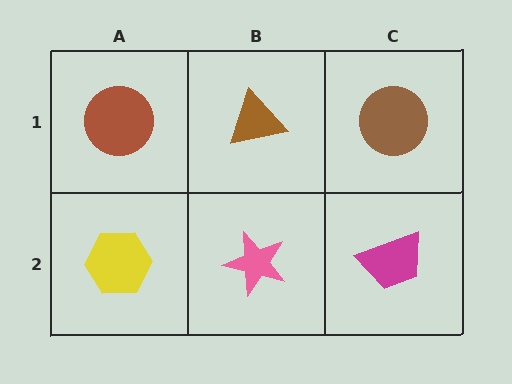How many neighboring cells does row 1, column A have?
2.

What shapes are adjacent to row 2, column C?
A brown circle (row 1, column C), a pink star (row 2, column B).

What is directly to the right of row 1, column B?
A brown circle.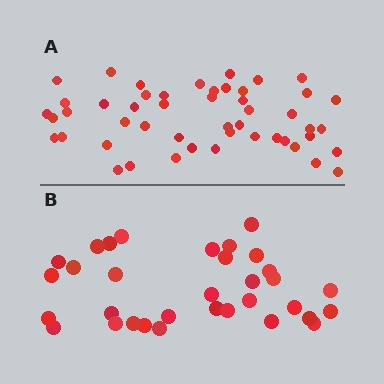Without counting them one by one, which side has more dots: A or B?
Region A (the top region) has more dots.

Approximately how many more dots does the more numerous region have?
Region A has approximately 15 more dots than region B.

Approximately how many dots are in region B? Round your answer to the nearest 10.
About 30 dots. (The exact count is 33, which rounds to 30.)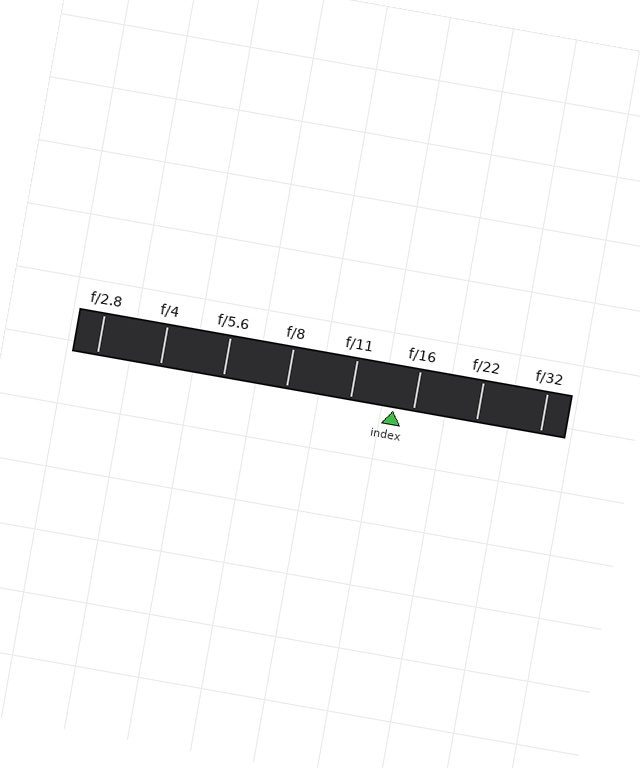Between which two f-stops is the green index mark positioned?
The index mark is between f/11 and f/16.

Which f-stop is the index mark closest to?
The index mark is closest to f/16.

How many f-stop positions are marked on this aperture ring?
There are 8 f-stop positions marked.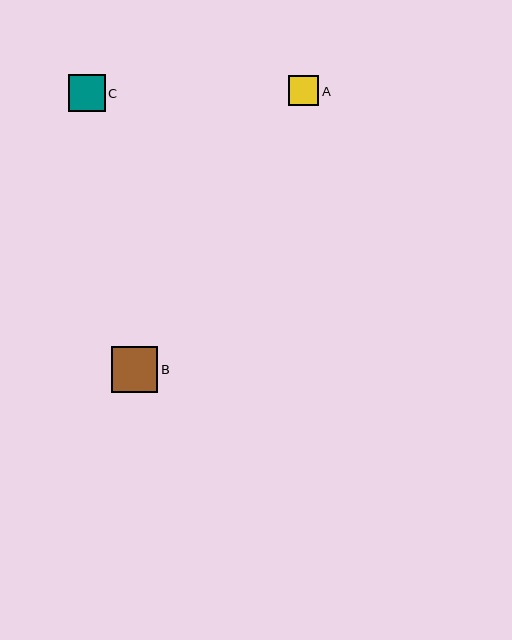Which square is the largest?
Square B is the largest with a size of approximately 46 pixels.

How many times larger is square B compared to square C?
Square B is approximately 1.3 times the size of square C.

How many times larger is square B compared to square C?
Square B is approximately 1.3 times the size of square C.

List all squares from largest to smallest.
From largest to smallest: B, C, A.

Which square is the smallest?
Square A is the smallest with a size of approximately 30 pixels.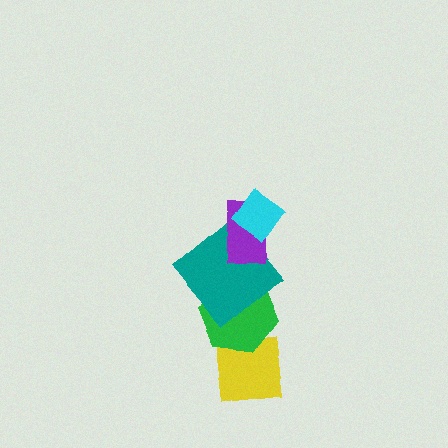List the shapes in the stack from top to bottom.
From top to bottom: the cyan diamond, the purple rectangle, the teal diamond, the green hexagon, the yellow square.